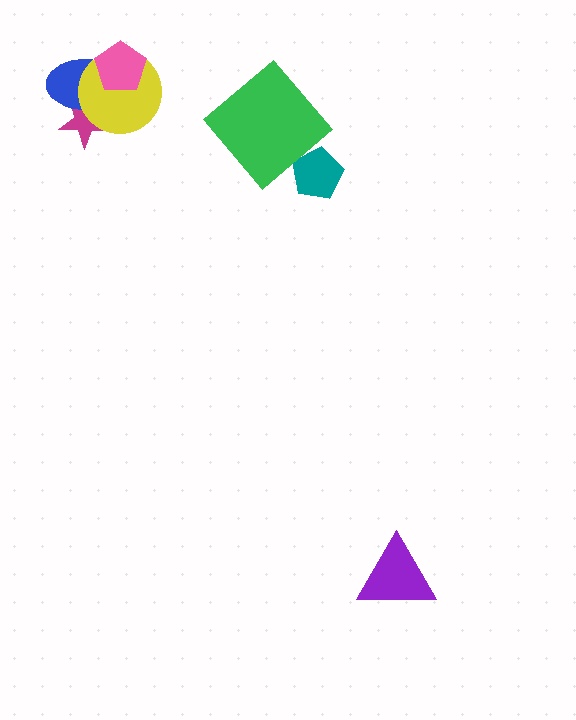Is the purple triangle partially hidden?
No, no other shape covers it.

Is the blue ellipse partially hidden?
Yes, it is partially covered by another shape.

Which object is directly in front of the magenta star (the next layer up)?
The blue ellipse is directly in front of the magenta star.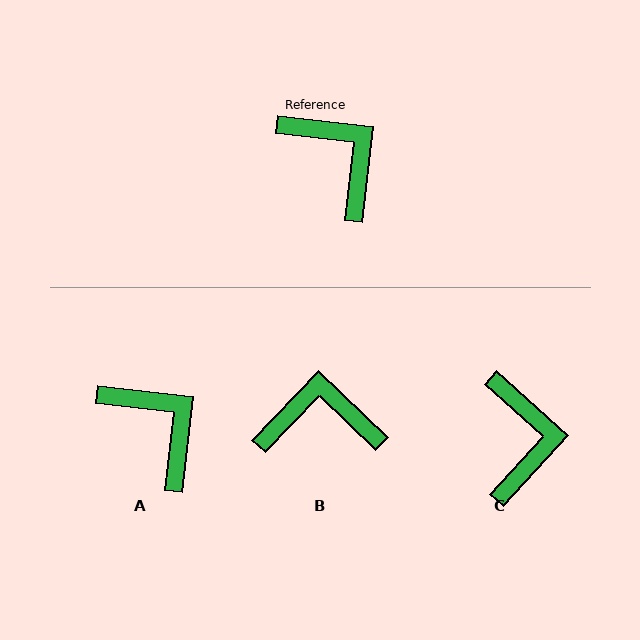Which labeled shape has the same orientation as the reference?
A.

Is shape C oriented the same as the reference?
No, it is off by about 36 degrees.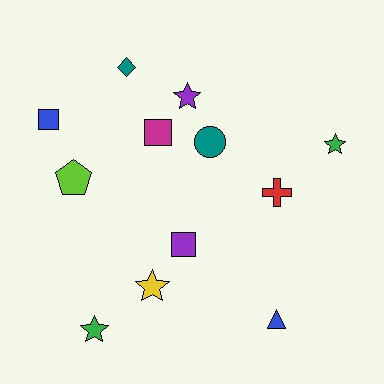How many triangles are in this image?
There is 1 triangle.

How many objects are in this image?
There are 12 objects.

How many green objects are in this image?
There are 2 green objects.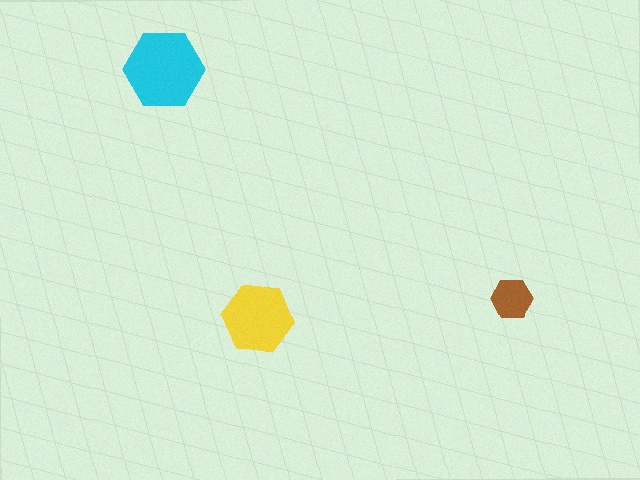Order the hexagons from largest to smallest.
the cyan one, the yellow one, the brown one.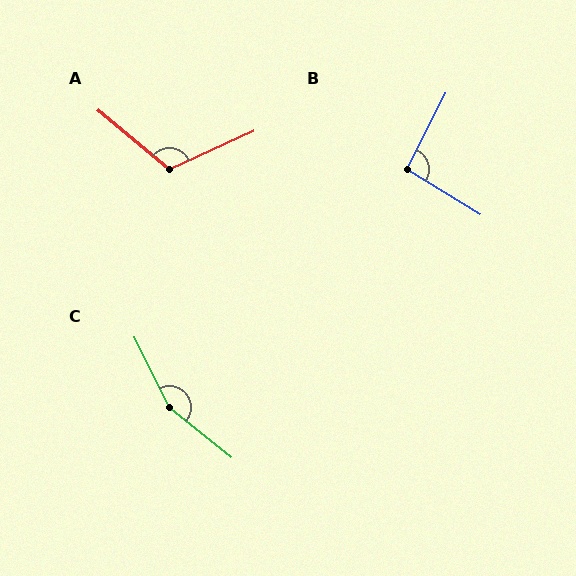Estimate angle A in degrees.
Approximately 116 degrees.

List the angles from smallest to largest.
B (95°), A (116°), C (155°).